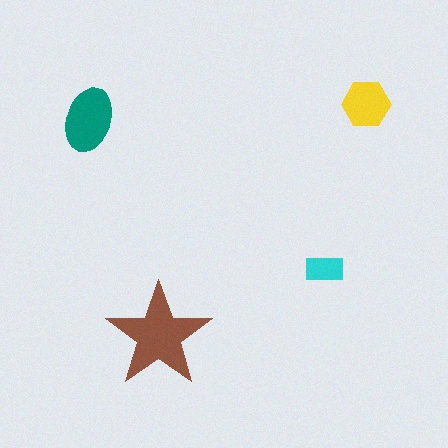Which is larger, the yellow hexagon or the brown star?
The brown star.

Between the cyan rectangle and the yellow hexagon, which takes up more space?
The yellow hexagon.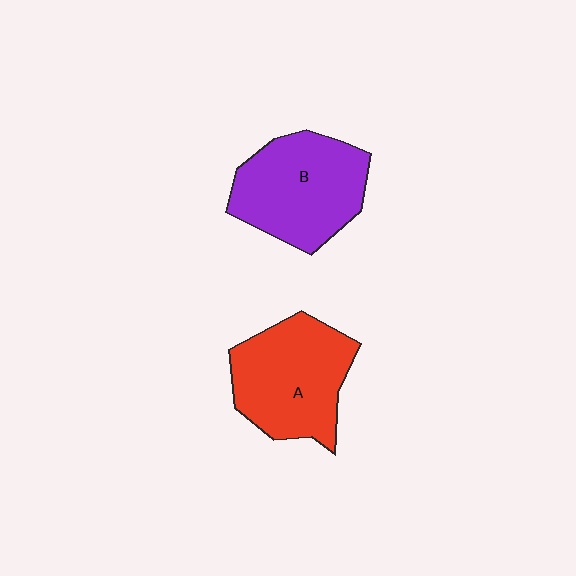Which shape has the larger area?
Shape B (purple).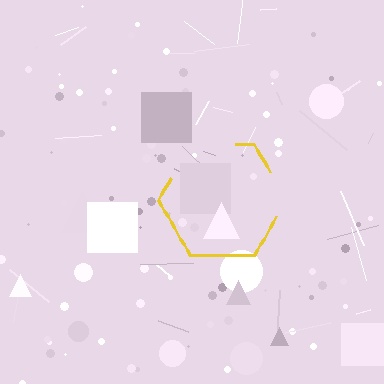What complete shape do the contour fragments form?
The contour fragments form a hexagon.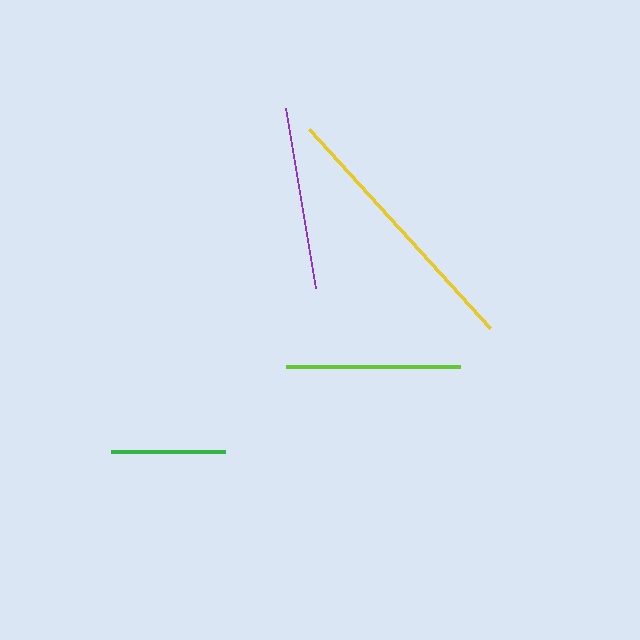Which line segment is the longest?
The yellow line is the longest at approximately 269 pixels.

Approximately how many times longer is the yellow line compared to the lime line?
The yellow line is approximately 1.5 times the length of the lime line.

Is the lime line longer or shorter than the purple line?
The purple line is longer than the lime line.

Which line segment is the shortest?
The green line is the shortest at approximately 114 pixels.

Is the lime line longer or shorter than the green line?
The lime line is longer than the green line.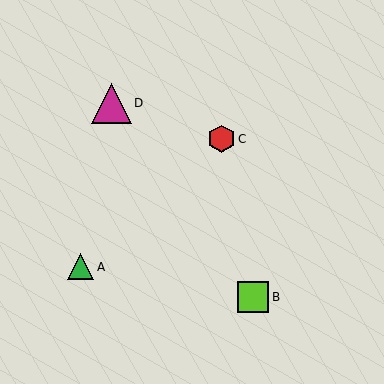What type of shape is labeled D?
Shape D is a magenta triangle.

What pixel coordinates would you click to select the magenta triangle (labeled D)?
Click at (112, 103) to select the magenta triangle D.